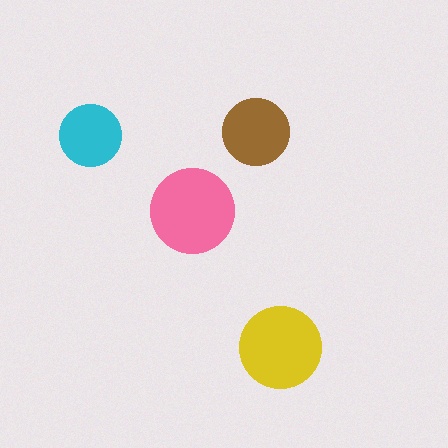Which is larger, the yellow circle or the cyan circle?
The yellow one.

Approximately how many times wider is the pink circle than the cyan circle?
About 1.5 times wider.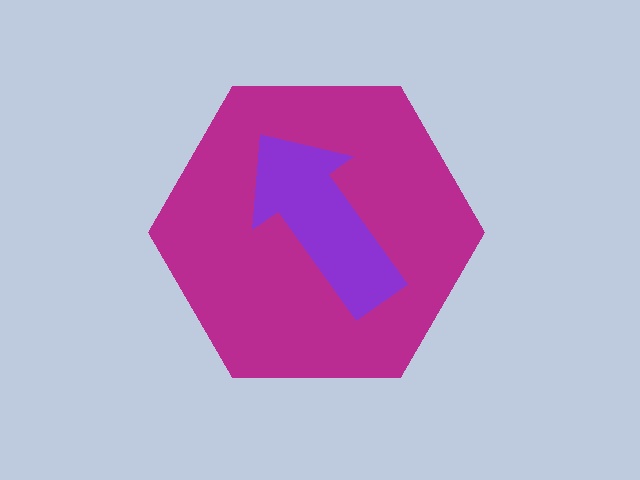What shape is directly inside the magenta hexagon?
The purple arrow.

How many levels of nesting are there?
2.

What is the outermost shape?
The magenta hexagon.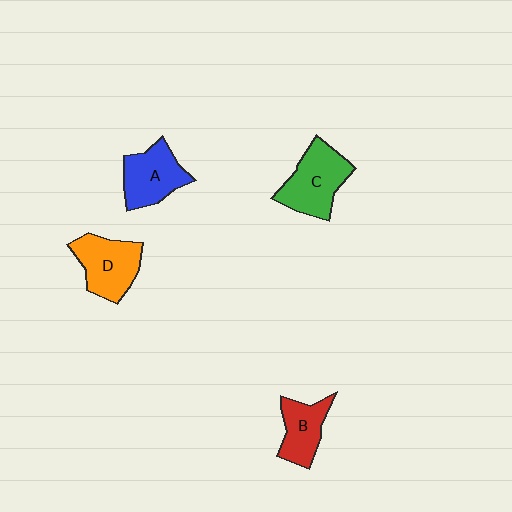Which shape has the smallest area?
Shape B (red).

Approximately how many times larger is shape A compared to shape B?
Approximately 1.2 times.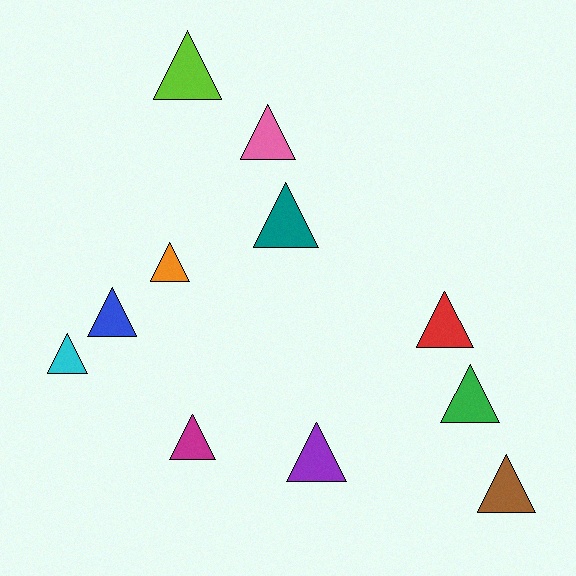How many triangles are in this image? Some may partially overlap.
There are 11 triangles.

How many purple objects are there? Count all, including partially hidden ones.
There is 1 purple object.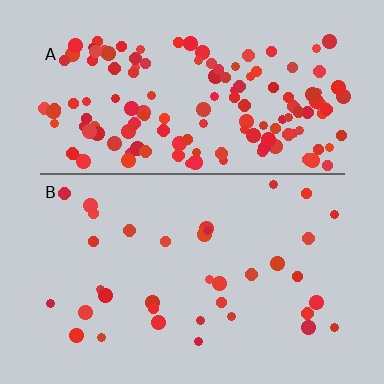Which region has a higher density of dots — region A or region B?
A (the top).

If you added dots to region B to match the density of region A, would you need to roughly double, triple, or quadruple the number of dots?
Approximately quadruple.